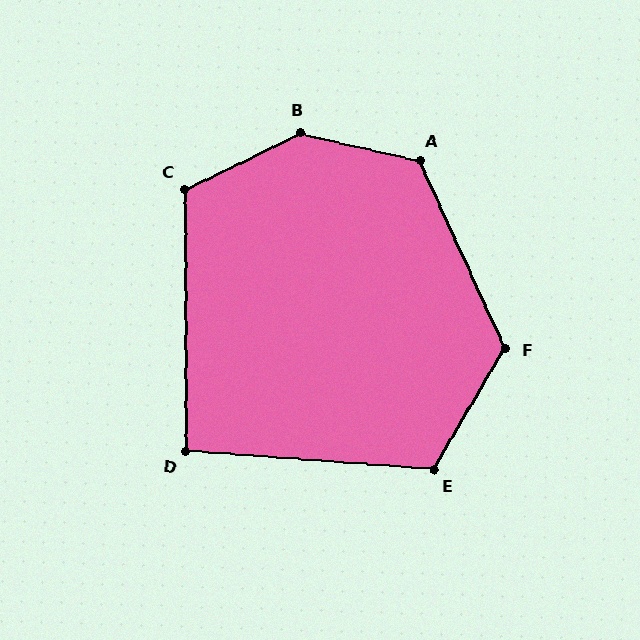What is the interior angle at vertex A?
Approximately 128 degrees (obtuse).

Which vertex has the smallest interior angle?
D, at approximately 94 degrees.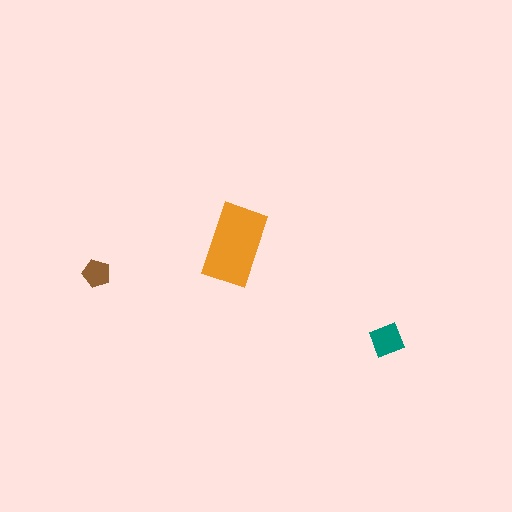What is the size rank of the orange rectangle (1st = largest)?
1st.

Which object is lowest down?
The teal diamond is bottommost.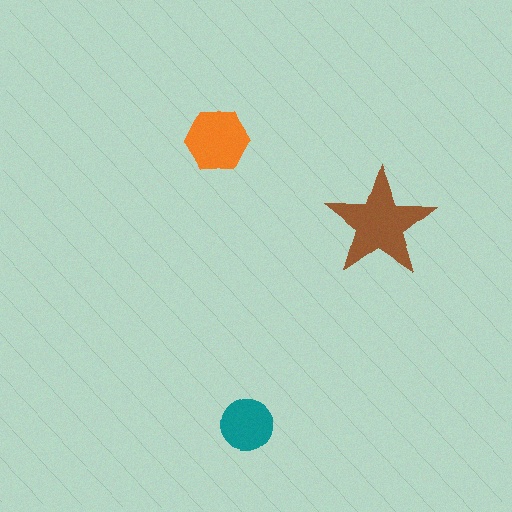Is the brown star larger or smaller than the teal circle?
Larger.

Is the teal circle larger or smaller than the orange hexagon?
Smaller.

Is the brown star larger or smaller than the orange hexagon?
Larger.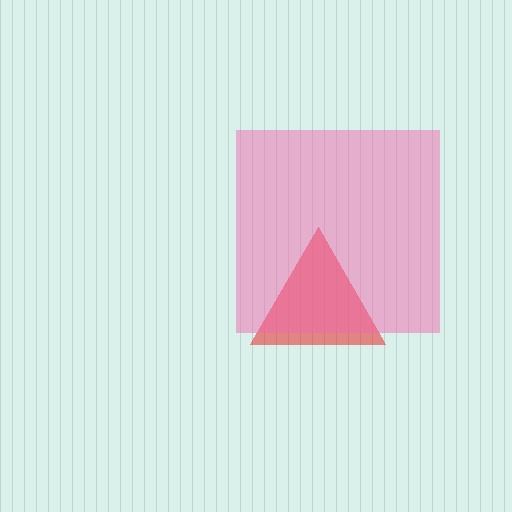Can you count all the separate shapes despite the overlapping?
Yes, there are 2 separate shapes.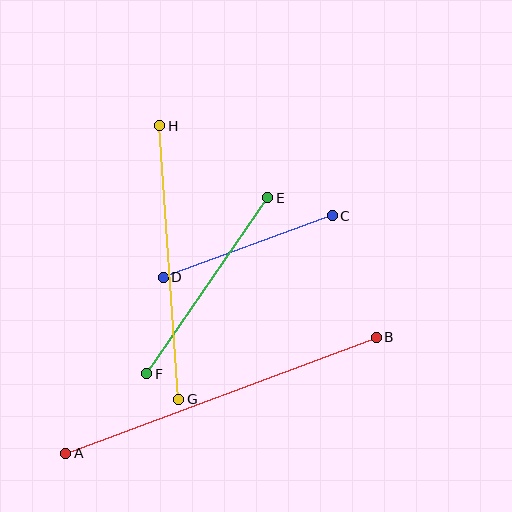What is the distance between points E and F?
The distance is approximately 214 pixels.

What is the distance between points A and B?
The distance is approximately 331 pixels.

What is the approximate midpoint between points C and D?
The midpoint is at approximately (248, 246) pixels.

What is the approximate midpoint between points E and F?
The midpoint is at approximately (207, 286) pixels.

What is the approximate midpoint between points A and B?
The midpoint is at approximately (221, 395) pixels.